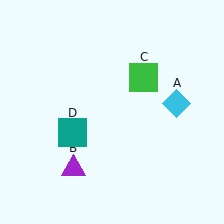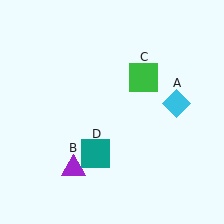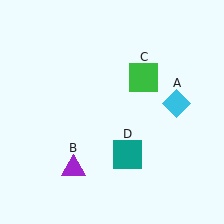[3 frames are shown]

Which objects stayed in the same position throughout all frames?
Cyan diamond (object A) and purple triangle (object B) and green square (object C) remained stationary.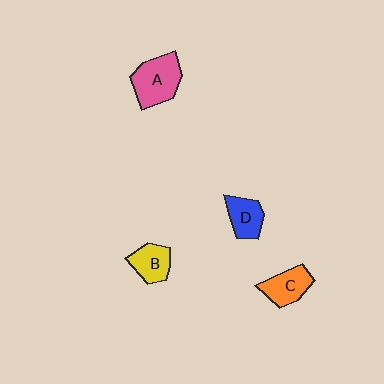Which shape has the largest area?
Shape A (pink).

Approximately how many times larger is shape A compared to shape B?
Approximately 1.6 times.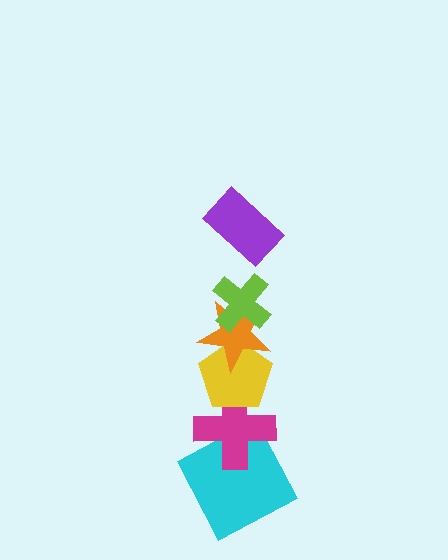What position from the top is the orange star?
The orange star is 3rd from the top.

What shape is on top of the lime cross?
The purple rectangle is on top of the lime cross.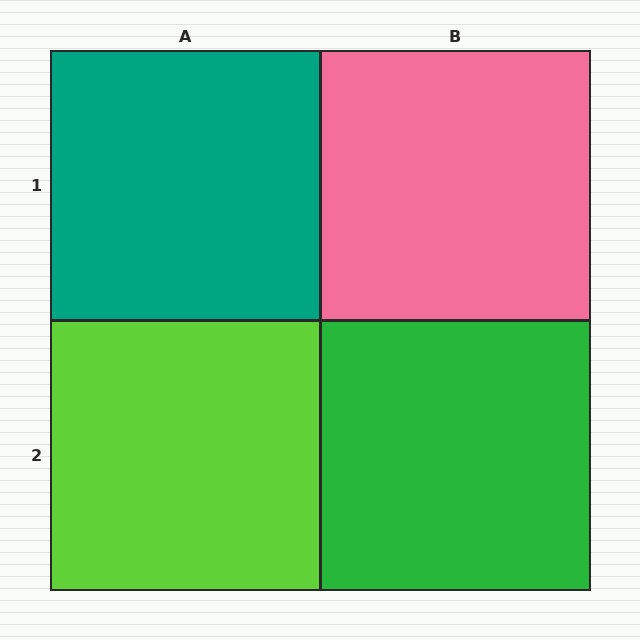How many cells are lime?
1 cell is lime.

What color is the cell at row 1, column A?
Teal.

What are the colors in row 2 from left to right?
Lime, green.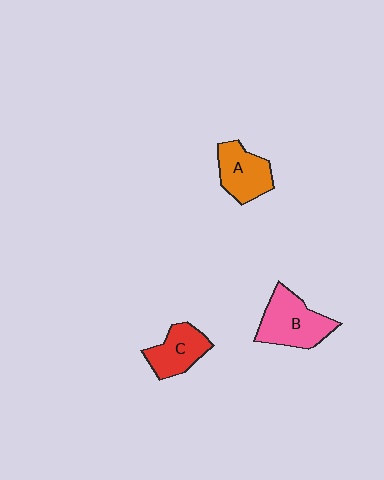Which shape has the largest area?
Shape B (pink).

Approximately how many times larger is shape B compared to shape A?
Approximately 1.2 times.